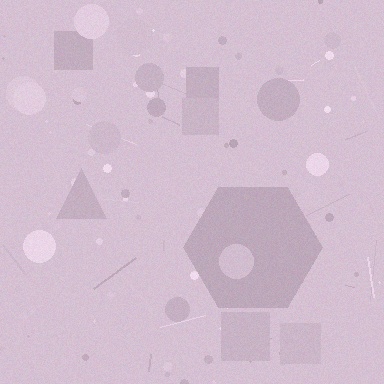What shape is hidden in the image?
A hexagon is hidden in the image.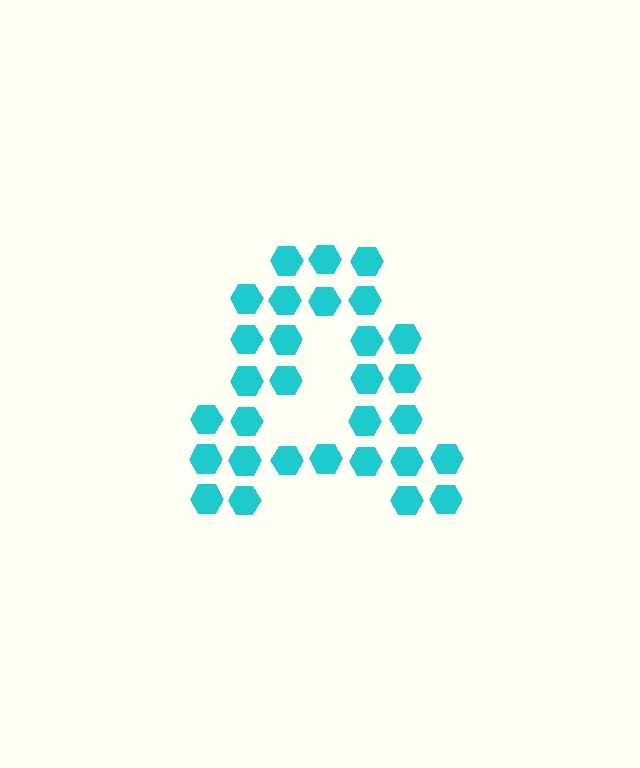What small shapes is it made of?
It is made of small hexagons.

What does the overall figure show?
The overall figure shows the letter A.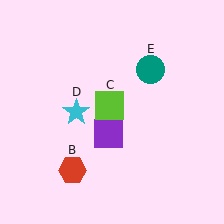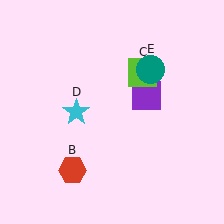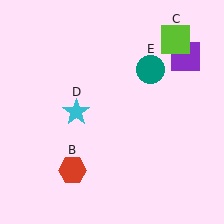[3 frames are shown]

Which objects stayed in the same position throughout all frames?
Red hexagon (object B) and cyan star (object D) and teal circle (object E) remained stationary.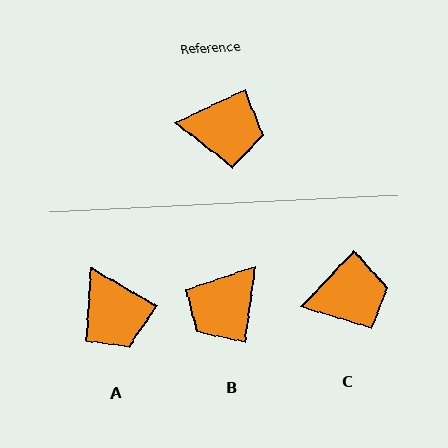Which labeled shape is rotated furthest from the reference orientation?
B, about 123 degrees away.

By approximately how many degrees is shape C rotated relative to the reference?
Approximately 21 degrees counter-clockwise.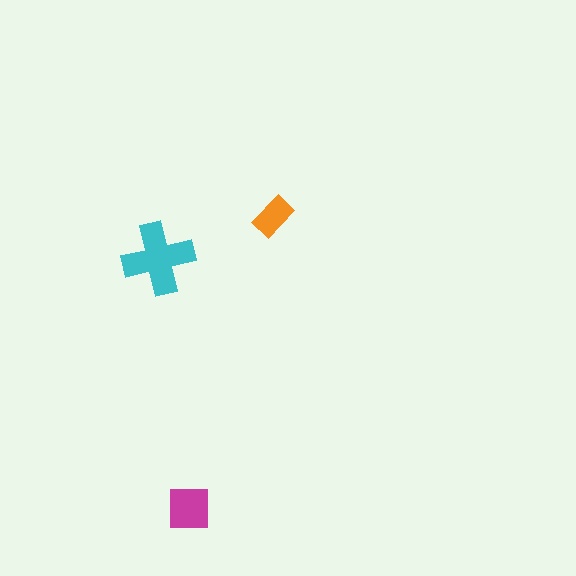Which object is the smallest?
The orange rectangle.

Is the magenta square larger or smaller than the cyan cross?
Smaller.